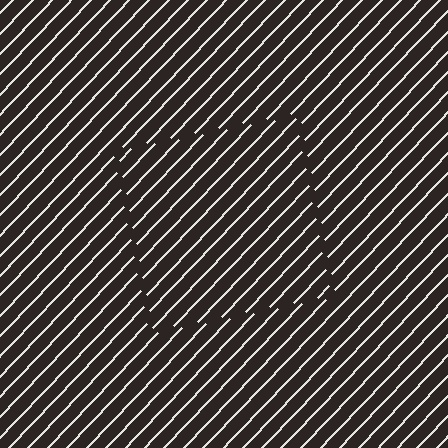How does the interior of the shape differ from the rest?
The interior of the shape contains the same grating, shifted by half a period — the contour is defined by the phase discontinuity where line-ends from the inner and outer gratings abut.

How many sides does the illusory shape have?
4 sides — the line-ends trace a square.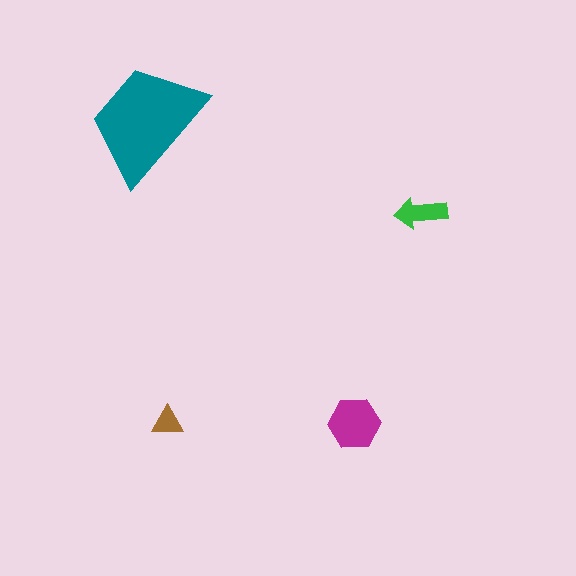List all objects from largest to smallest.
The teal trapezoid, the magenta hexagon, the green arrow, the brown triangle.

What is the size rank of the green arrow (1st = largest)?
3rd.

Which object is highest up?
The teal trapezoid is topmost.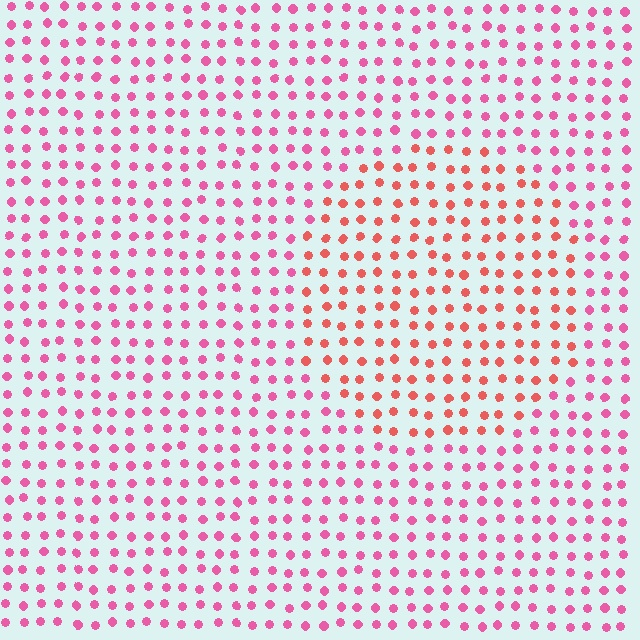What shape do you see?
I see a circle.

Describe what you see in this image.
The image is filled with small pink elements in a uniform arrangement. A circle-shaped region is visible where the elements are tinted to a slightly different hue, forming a subtle color boundary.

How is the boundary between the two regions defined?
The boundary is defined purely by a slight shift in hue (about 32 degrees). Spacing, size, and orientation are identical on both sides.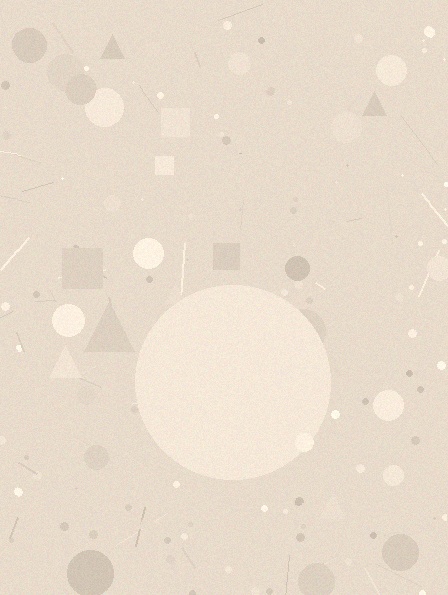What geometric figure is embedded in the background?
A circle is embedded in the background.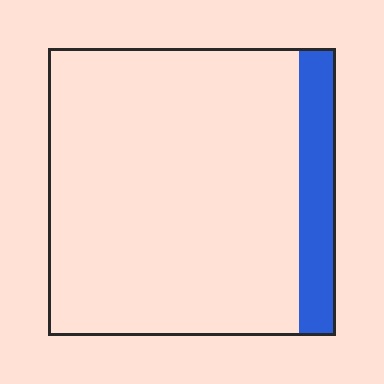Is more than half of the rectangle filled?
No.